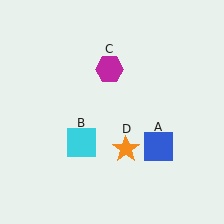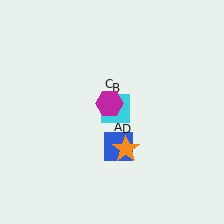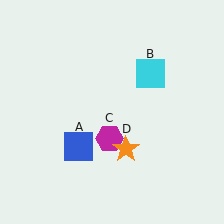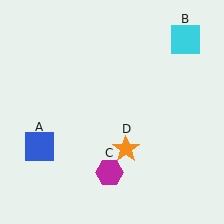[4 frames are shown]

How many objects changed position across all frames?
3 objects changed position: blue square (object A), cyan square (object B), magenta hexagon (object C).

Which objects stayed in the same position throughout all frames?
Orange star (object D) remained stationary.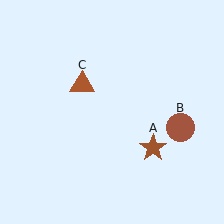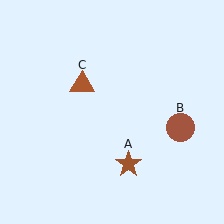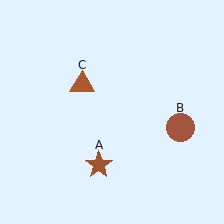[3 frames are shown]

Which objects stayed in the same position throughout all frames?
Brown circle (object B) and brown triangle (object C) remained stationary.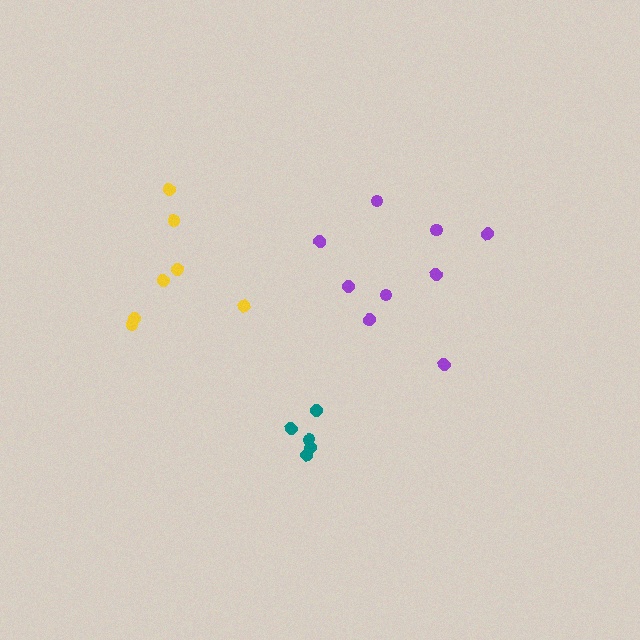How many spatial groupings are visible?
There are 3 spatial groupings.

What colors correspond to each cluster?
The clusters are colored: yellow, purple, teal.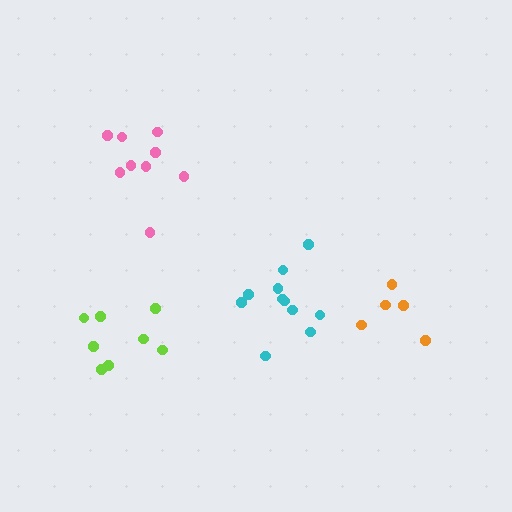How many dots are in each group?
Group 1: 5 dots, Group 2: 9 dots, Group 3: 8 dots, Group 4: 11 dots (33 total).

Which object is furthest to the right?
The orange cluster is rightmost.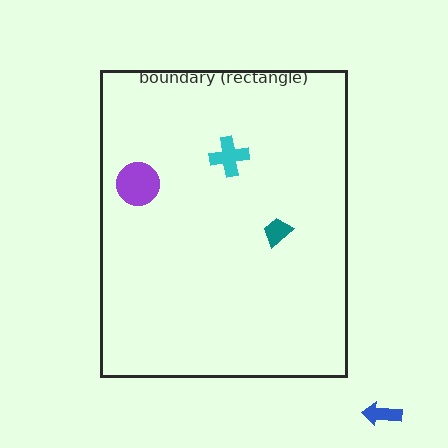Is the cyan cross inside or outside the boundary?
Inside.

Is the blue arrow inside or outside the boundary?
Outside.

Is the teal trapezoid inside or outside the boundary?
Inside.